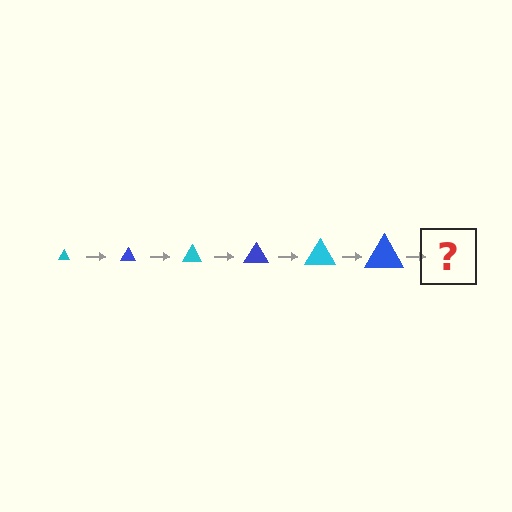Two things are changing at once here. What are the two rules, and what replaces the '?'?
The two rules are that the triangle grows larger each step and the color cycles through cyan and blue. The '?' should be a cyan triangle, larger than the previous one.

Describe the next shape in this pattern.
It should be a cyan triangle, larger than the previous one.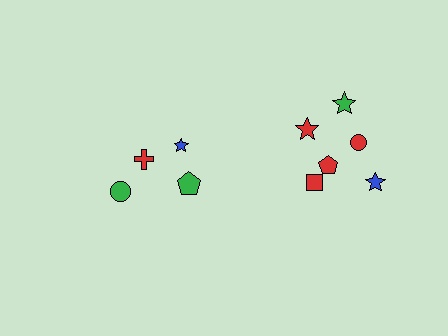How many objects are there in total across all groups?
There are 10 objects.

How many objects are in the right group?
There are 6 objects.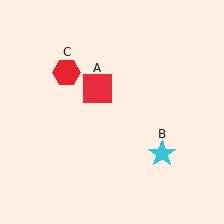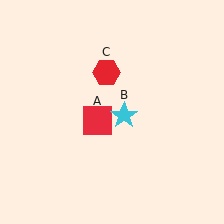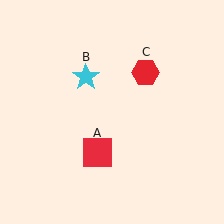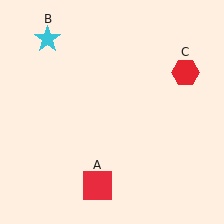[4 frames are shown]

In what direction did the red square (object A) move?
The red square (object A) moved down.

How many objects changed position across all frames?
3 objects changed position: red square (object A), cyan star (object B), red hexagon (object C).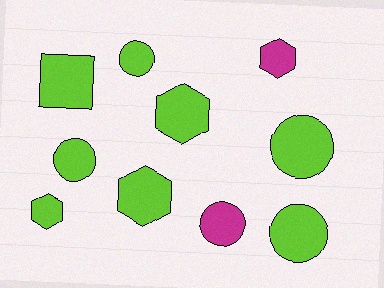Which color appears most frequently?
Lime, with 8 objects.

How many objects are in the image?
There are 10 objects.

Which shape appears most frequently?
Circle, with 5 objects.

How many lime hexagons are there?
There are 3 lime hexagons.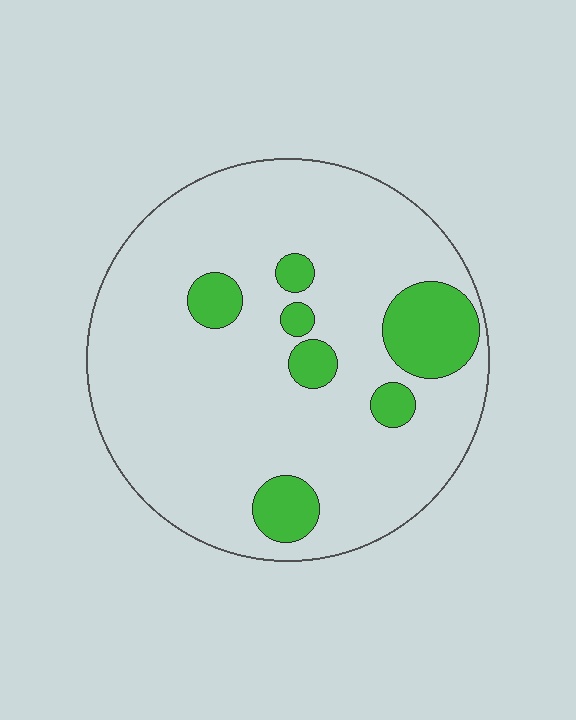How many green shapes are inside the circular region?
7.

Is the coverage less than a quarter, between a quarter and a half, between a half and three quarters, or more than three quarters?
Less than a quarter.